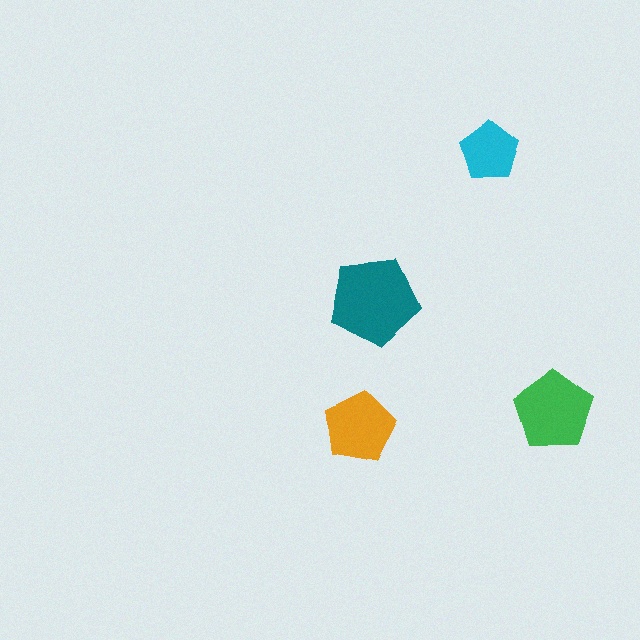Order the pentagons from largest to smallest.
the teal one, the green one, the orange one, the cyan one.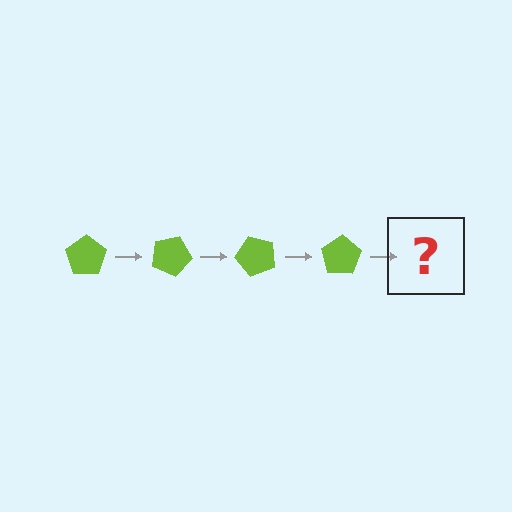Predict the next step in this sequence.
The next step is a lime pentagon rotated 100 degrees.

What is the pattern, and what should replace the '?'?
The pattern is that the pentagon rotates 25 degrees each step. The '?' should be a lime pentagon rotated 100 degrees.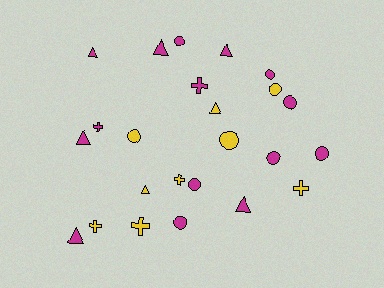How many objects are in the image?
There are 24 objects.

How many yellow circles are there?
There are 3 yellow circles.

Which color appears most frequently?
Magenta, with 15 objects.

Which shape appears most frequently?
Circle, with 10 objects.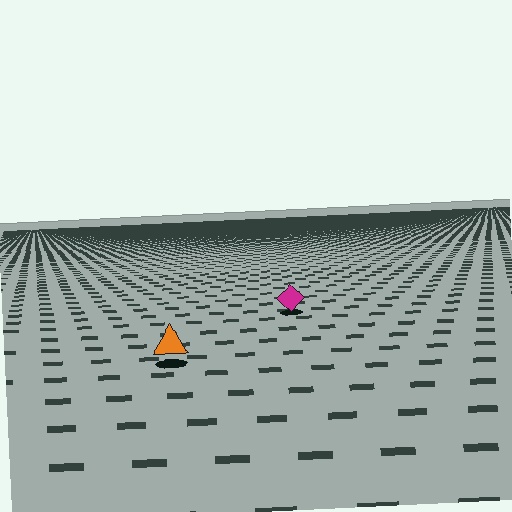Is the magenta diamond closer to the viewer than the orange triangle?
No. The orange triangle is closer — you can tell from the texture gradient: the ground texture is coarser near it.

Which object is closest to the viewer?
The orange triangle is closest. The texture marks near it are larger and more spread out.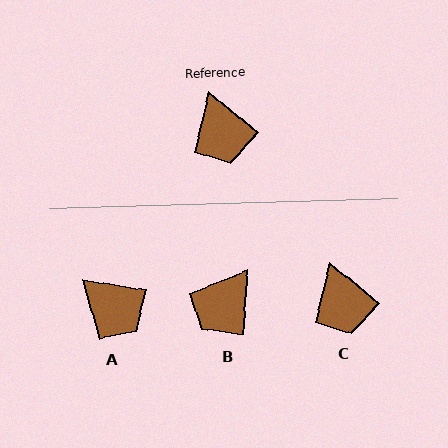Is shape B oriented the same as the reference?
No, it is off by about 55 degrees.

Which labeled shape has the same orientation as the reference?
C.